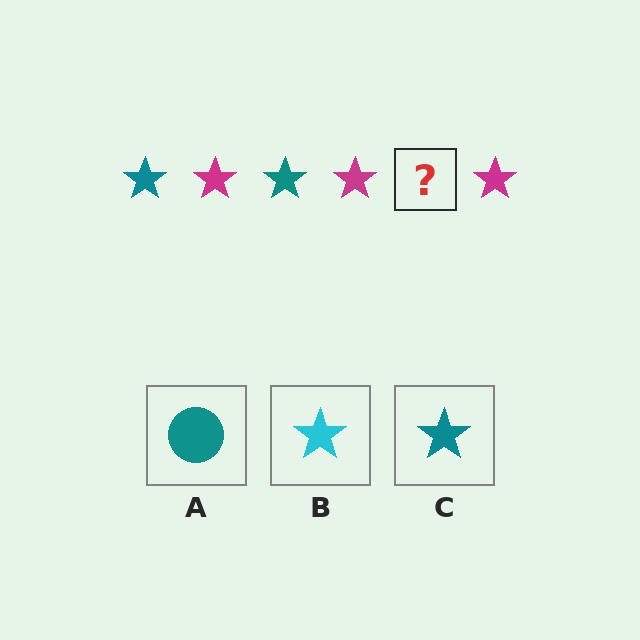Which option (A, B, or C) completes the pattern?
C.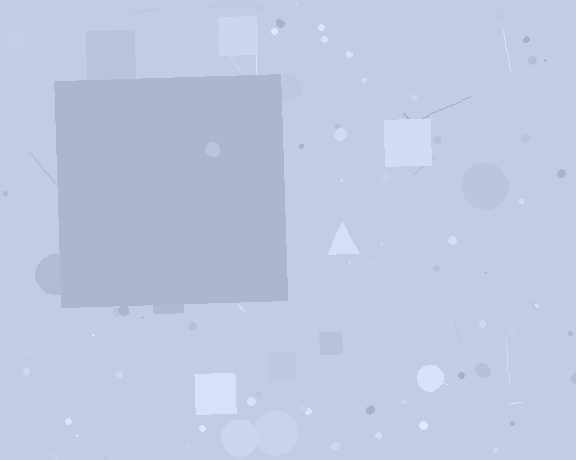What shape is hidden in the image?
A square is hidden in the image.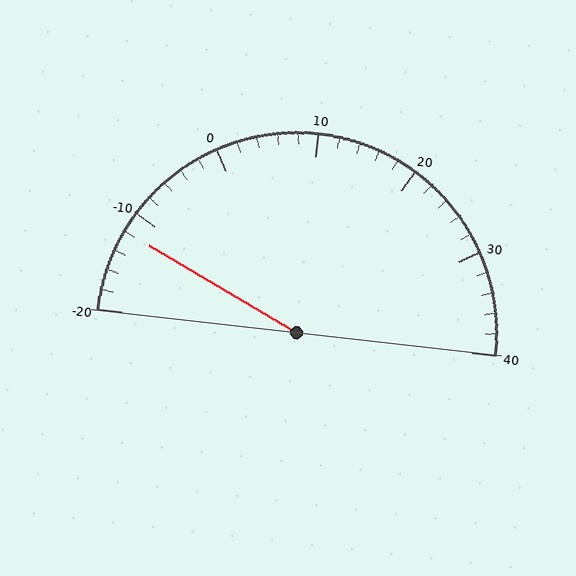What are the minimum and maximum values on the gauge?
The gauge ranges from -20 to 40.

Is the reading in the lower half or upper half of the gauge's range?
The reading is in the lower half of the range (-20 to 40).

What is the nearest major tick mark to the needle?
The nearest major tick mark is -10.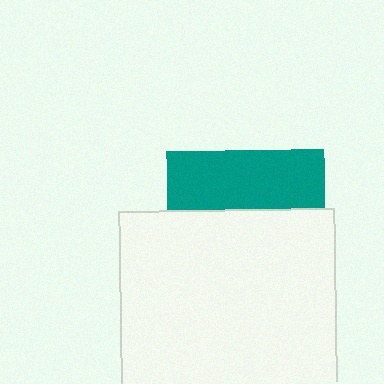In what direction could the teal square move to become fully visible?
The teal square could move up. That would shift it out from behind the white square entirely.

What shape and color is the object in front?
The object in front is a white square.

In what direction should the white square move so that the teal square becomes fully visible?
The white square should move down. That is the shortest direction to clear the overlap and leave the teal square fully visible.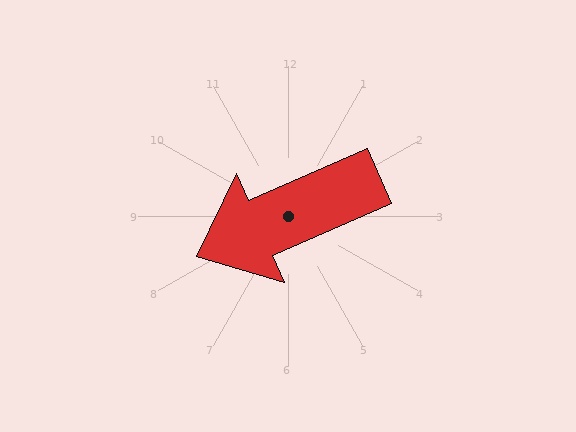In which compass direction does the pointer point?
Southwest.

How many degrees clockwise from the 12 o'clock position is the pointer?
Approximately 246 degrees.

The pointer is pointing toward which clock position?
Roughly 8 o'clock.